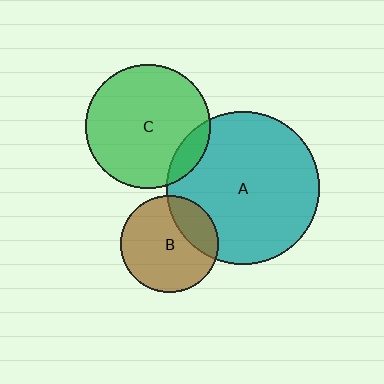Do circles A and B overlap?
Yes.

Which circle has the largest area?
Circle A (teal).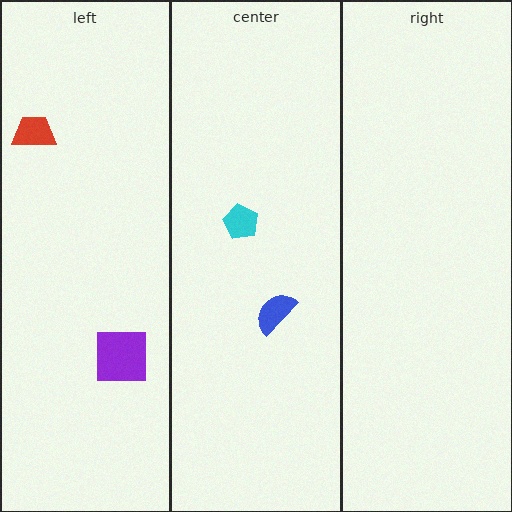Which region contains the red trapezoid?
The left region.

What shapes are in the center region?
The blue semicircle, the cyan pentagon.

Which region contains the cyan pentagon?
The center region.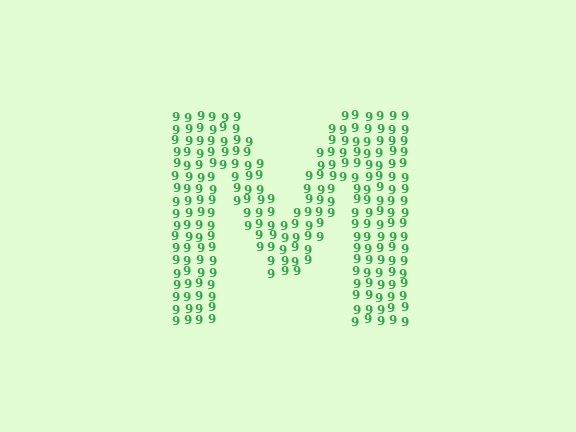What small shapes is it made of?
It is made of small digit 9's.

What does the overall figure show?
The overall figure shows the letter M.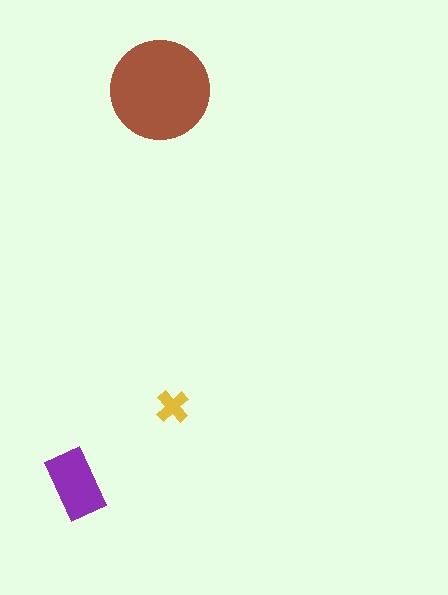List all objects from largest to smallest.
The brown circle, the purple rectangle, the yellow cross.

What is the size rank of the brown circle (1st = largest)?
1st.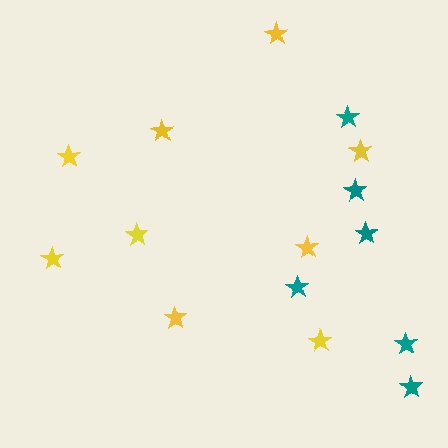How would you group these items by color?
There are 2 groups: one group of teal stars (6) and one group of yellow stars (9).